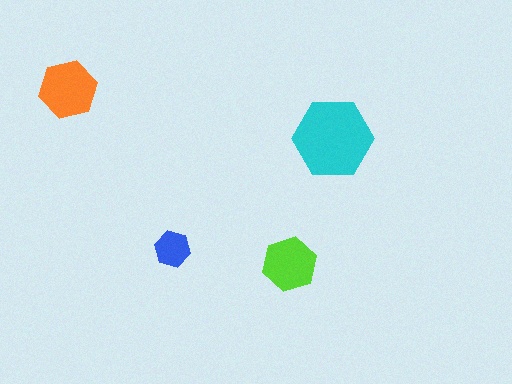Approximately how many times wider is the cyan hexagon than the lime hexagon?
About 1.5 times wider.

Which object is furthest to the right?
The cyan hexagon is rightmost.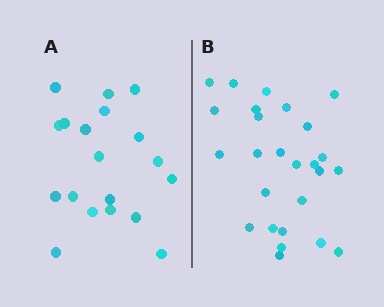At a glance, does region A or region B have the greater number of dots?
Region B (the right region) has more dots.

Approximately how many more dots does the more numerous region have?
Region B has roughly 8 or so more dots than region A.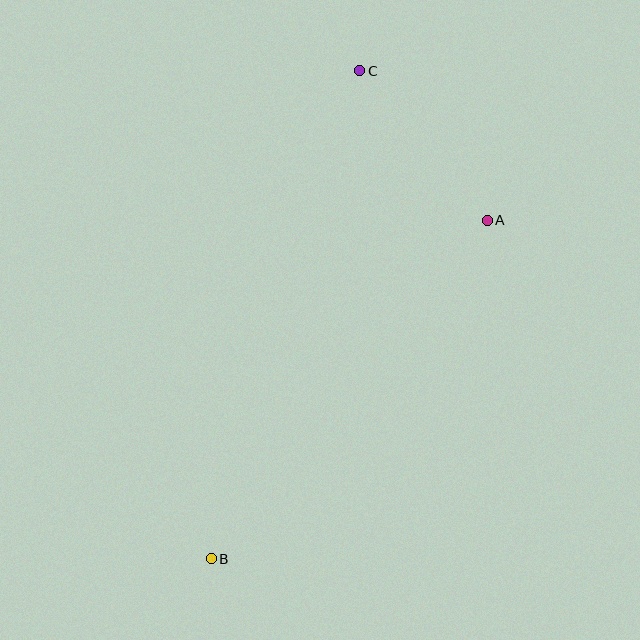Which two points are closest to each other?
Points A and C are closest to each other.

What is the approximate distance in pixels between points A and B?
The distance between A and B is approximately 437 pixels.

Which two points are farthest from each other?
Points B and C are farthest from each other.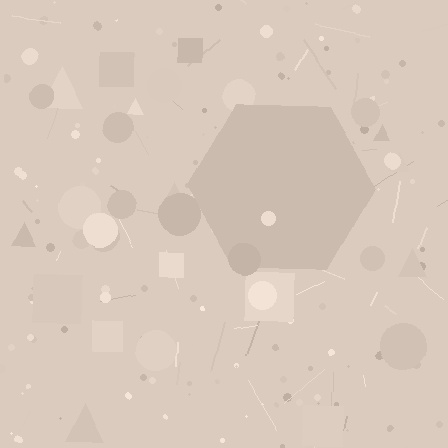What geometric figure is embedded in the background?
A hexagon is embedded in the background.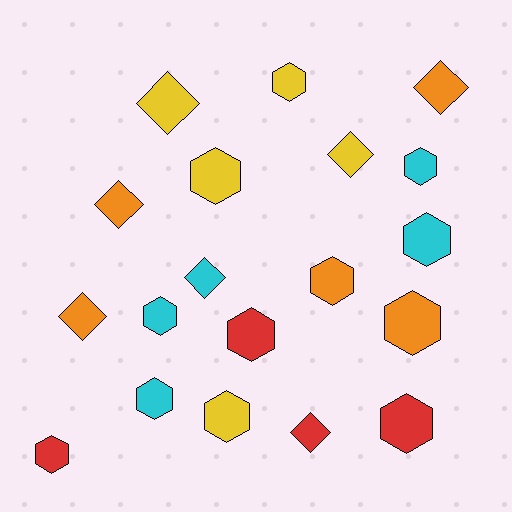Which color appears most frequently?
Yellow, with 5 objects.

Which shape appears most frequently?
Hexagon, with 12 objects.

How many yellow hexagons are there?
There are 3 yellow hexagons.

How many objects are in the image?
There are 19 objects.